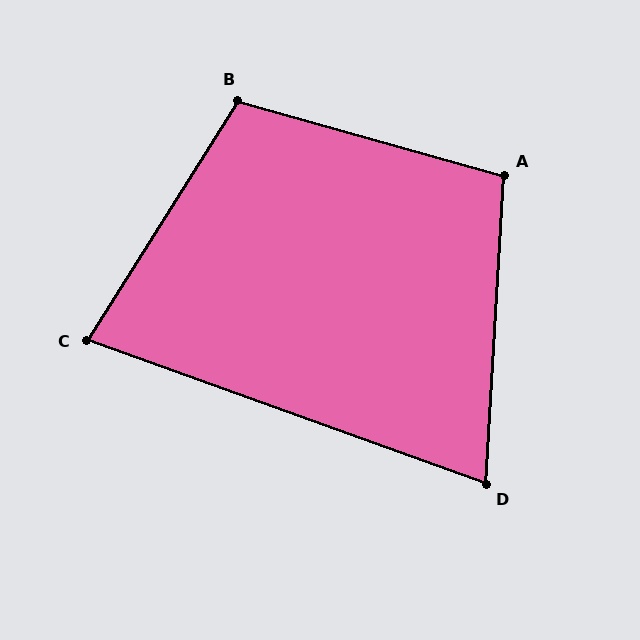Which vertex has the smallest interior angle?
D, at approximately 73 degrees.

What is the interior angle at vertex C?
Approximately 78 degrees (acute).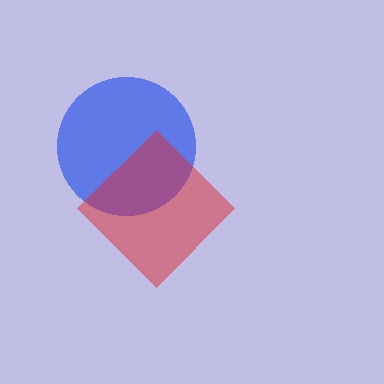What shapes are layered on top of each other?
The layered shapes are: a blue circle, a red diamond.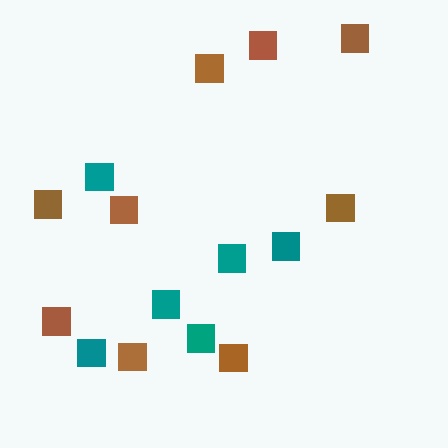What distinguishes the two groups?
There are 2 groups: one group of brown squares (9) and one group of teal squares (6).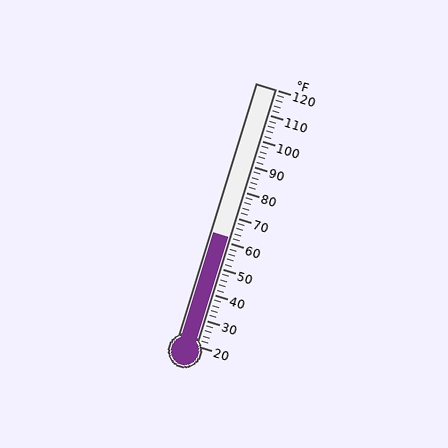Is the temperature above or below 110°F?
The temperature is below 110°F.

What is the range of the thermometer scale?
The thermometer scale ranges from 20°F to 120°F.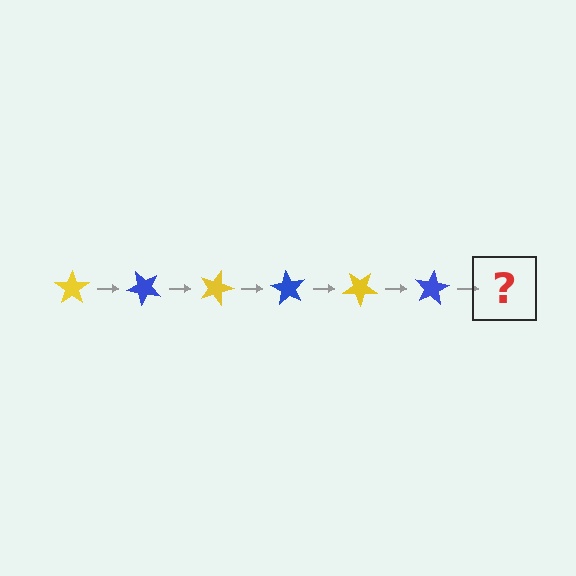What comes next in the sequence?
The next element should be a yellow star, rotated 270 degrees from the start.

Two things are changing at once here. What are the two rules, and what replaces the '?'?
The two rules are that it rotates 45 degrees each step and the color cycles through yellow and blue. The '?' should be a yellow star, rotated 270 degrees from the start.